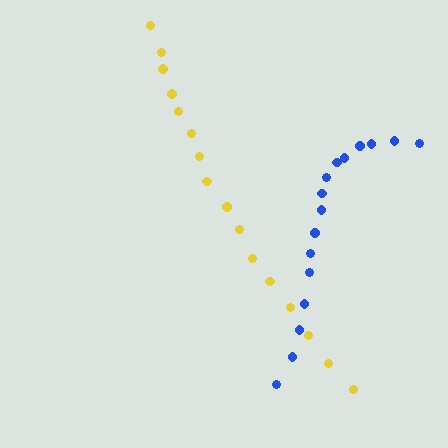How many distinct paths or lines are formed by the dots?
There are 2 distinct paths.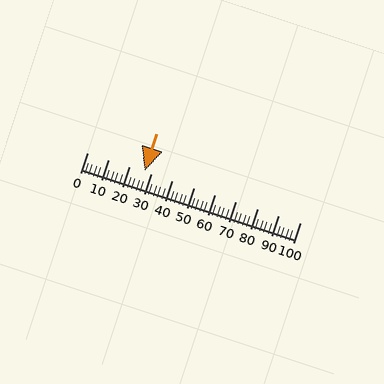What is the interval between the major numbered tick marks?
The major tick marks are spaced 10 units apart.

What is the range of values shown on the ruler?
The ruler shows values from 0 to 100.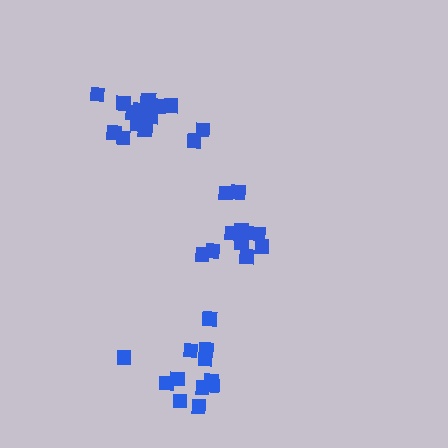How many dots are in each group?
Group 1: 11 dots, Group 2: 12 dots, Group 3: 16 dots (39 total).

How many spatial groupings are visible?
There are 3 spatial groupings.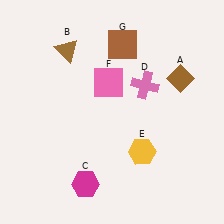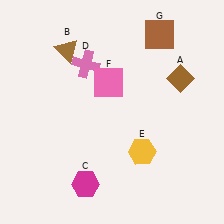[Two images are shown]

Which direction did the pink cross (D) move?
The pink cross (D) moved left.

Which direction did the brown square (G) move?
The brown square (G) moved right.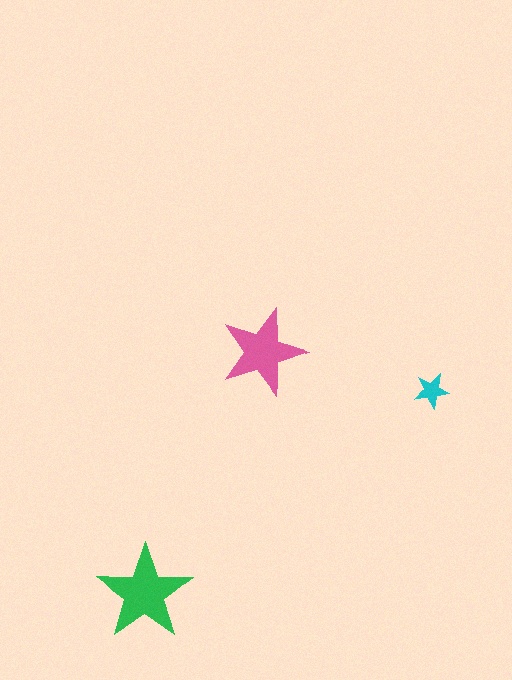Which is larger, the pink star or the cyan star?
The pink one.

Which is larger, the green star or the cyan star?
The green one.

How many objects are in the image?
There are 3 objects in the image.